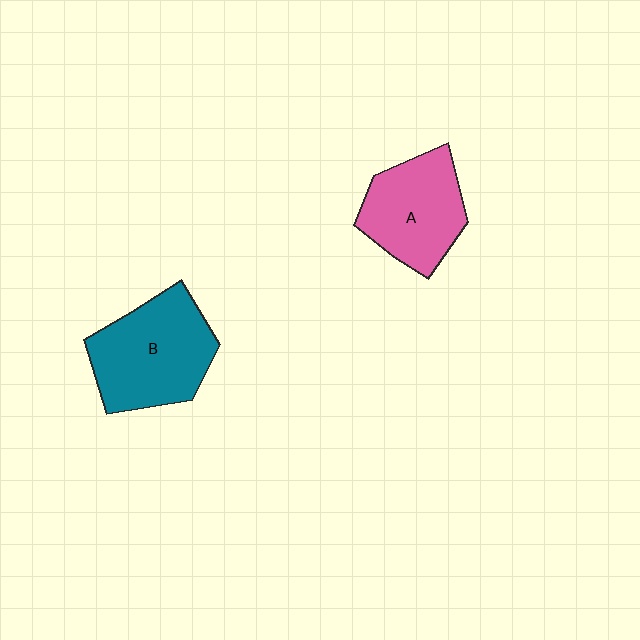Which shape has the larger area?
Shape B (teal).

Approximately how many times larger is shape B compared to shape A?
Approximately 1.2 times.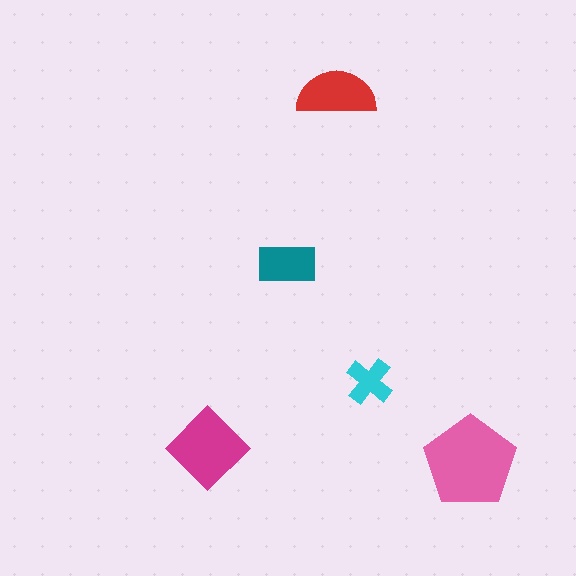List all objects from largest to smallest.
The pink pentagon, the magenta diamond, the red semicircle, the teal rectangle, the cyan cross.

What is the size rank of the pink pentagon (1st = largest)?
1st.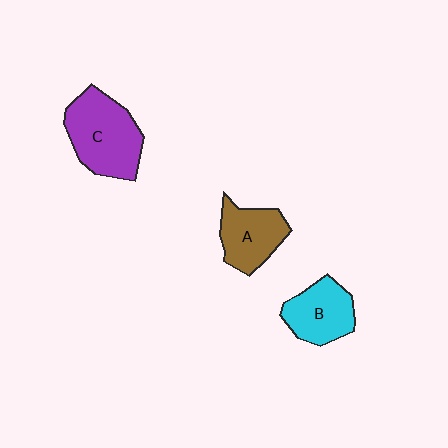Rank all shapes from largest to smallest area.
From largest to smallest: C (purple), B (cyan), A (brown).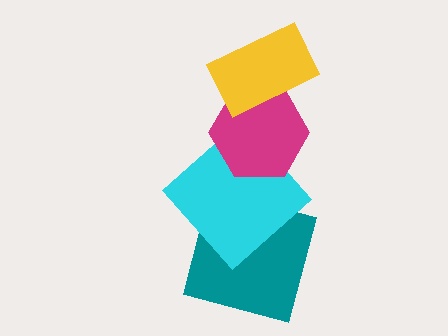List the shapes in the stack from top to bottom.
From top to bottom: the yellow rectangle, the magenta hexagon, the cyan diamond, the teal square.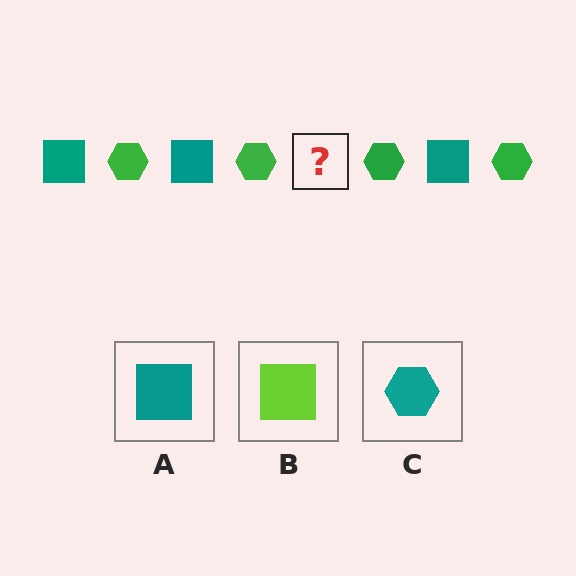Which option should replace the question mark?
Option A.